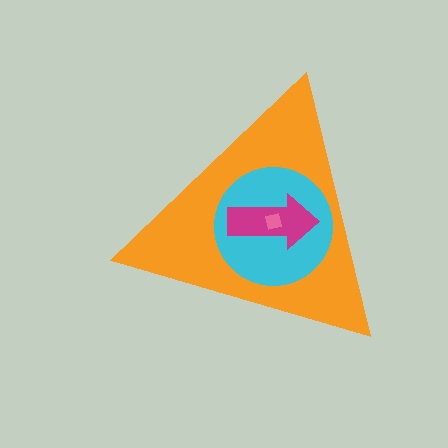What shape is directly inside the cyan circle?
The magenta arrow.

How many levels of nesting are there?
4.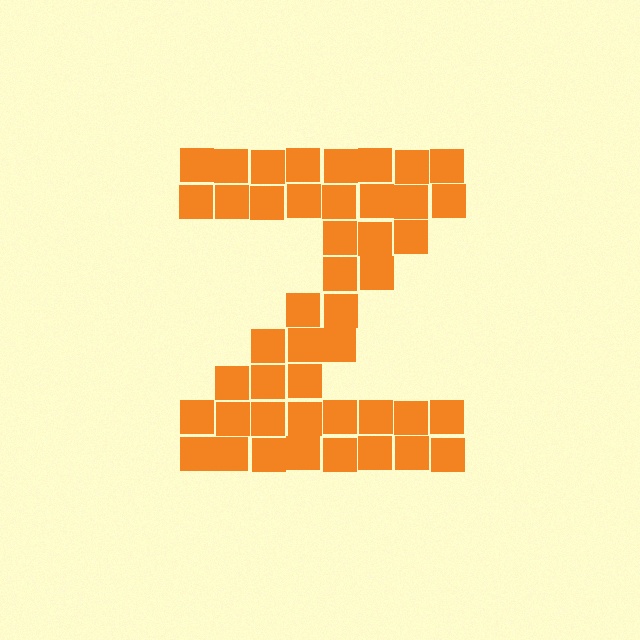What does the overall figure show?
The overall figure shows the letter Z.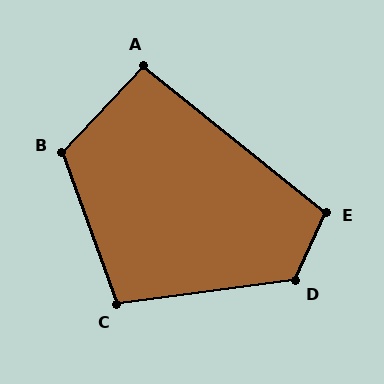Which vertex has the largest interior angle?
D, at approximately 122 degrees.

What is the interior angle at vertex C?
Approximately 102 degrees (obtuse).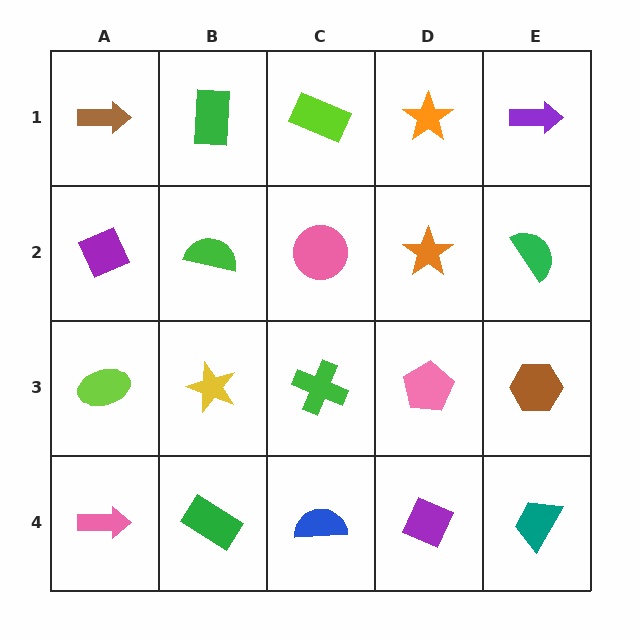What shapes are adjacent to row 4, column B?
A yellow star (row 3, column B), a pink arrow (row 4, column A), a blue semicircle (row 4, column C).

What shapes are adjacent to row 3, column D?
An orange star (row 2, column D), a purple diamond (row 4, column D), a green cross (row 3, column C), a brown hexagon (row 3, column E).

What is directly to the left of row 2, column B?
A purple diamond.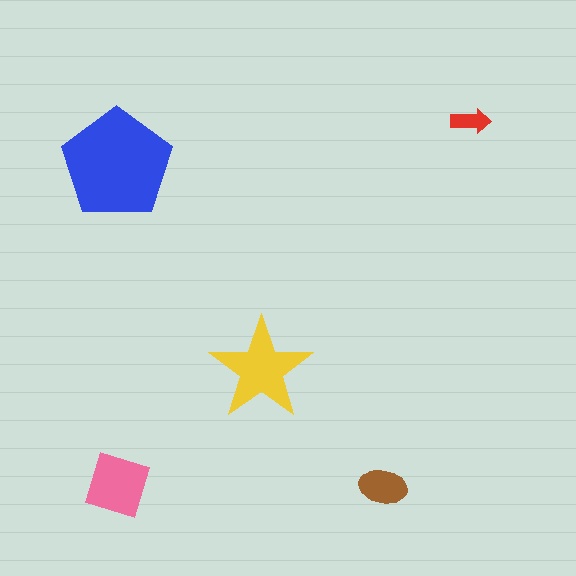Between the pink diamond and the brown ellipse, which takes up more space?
The pink diamond.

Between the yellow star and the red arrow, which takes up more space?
The yellow star.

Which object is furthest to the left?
The blue pentagon is leftmost.